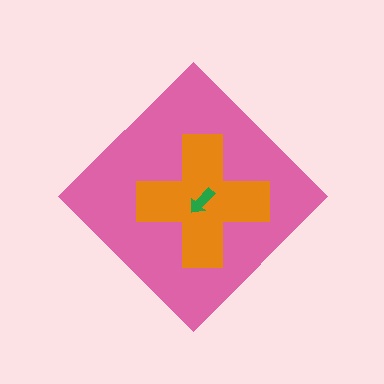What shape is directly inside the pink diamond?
The orange cross.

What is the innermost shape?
The green arrow.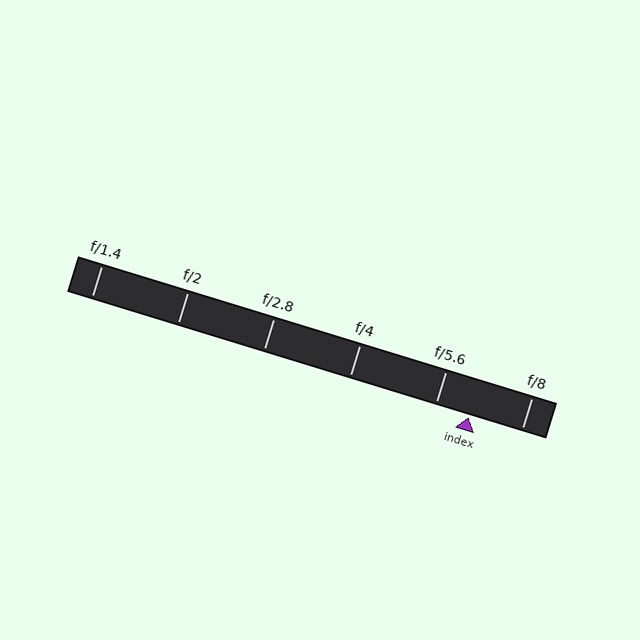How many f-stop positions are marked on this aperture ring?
There are 6 f-stop positions marked.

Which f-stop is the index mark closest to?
The index mark is closest to f/5.6.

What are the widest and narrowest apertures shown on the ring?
The widest aperture shown is f/1.4 and the narrowest is f/8.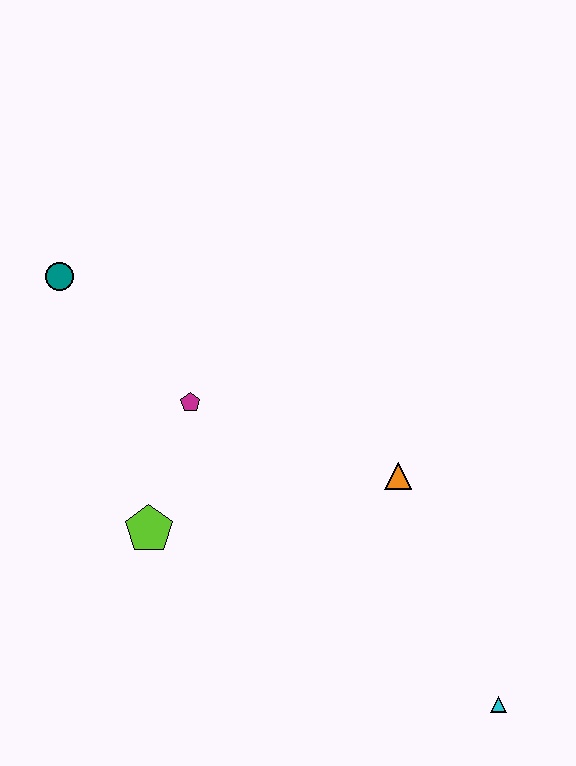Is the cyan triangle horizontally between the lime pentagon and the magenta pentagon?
No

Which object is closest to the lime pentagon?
The magenta pentagon is closest to the lime pentagon.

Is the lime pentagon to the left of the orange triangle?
Yes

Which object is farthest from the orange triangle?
The teal circle is farthest from the orange triangle.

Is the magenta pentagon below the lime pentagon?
No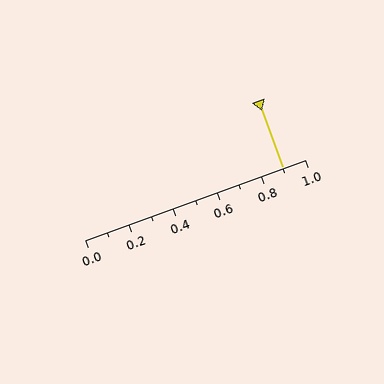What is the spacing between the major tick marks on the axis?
The major ticks are spaced 0.2 apart.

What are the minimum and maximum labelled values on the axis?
The axis runs from 0.0 to 1.0.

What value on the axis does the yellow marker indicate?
The marker indicates approximately 0.9.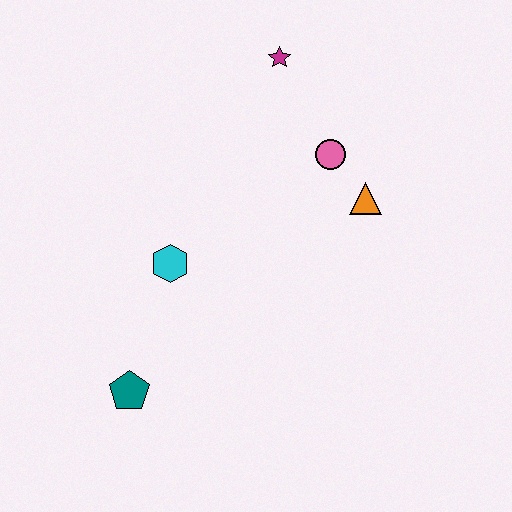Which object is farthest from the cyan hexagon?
The magenta star is farthest from the cyan hexagon.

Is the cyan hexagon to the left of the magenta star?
Yes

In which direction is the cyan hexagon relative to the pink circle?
The cyan hexagon is to the left of the pink circle.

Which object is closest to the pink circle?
The orange triangle is closest to the pink circle.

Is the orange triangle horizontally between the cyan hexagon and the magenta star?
No